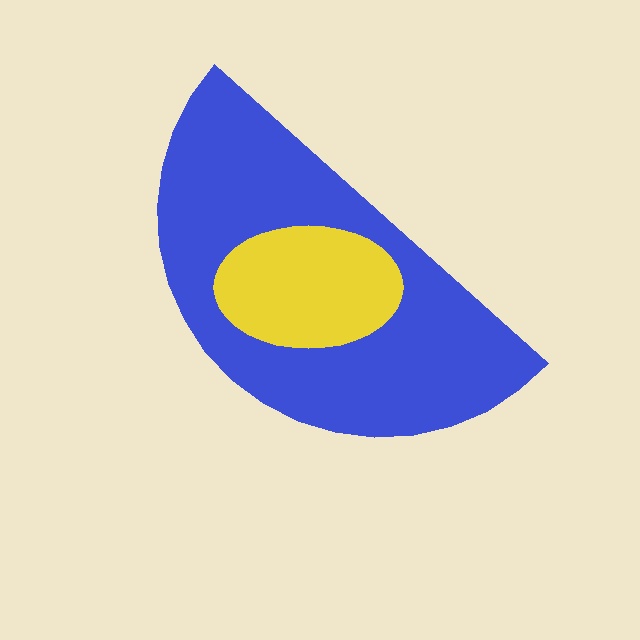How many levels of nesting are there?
2.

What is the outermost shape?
The blue semicircle.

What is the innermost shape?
The yellow ellipse.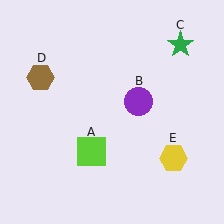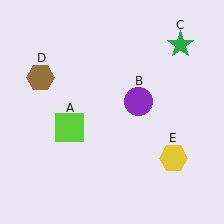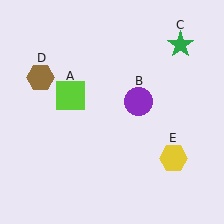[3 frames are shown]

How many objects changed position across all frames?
1 object changed position: lime square (object A).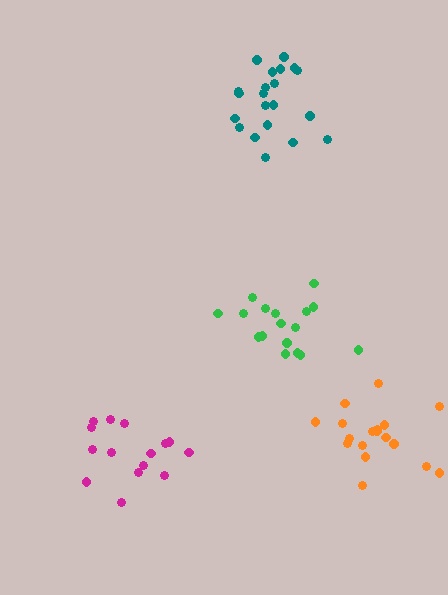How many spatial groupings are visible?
There are 4 spatial groupings.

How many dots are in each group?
Group 1: 17 dots, Group 2: 15 dots, Group 3: 21 dots, Group 4: 18 dots (71 total).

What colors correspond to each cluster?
The clusters are colored: green, magenta, teal, orange.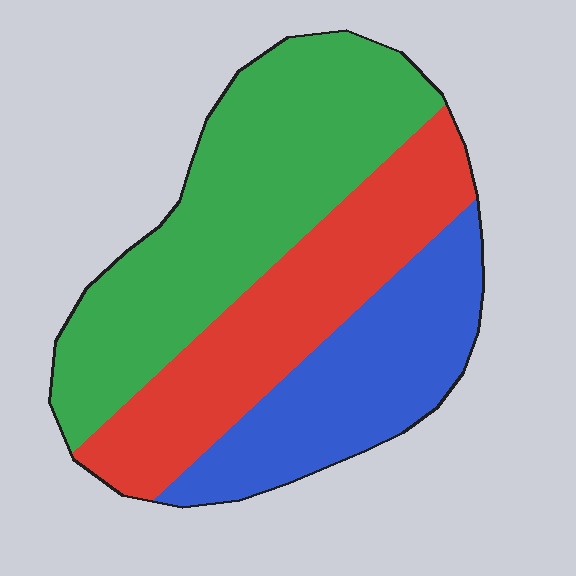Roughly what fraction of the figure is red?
Red covers 31% of the figure.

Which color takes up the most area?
Green, at roughly 45%.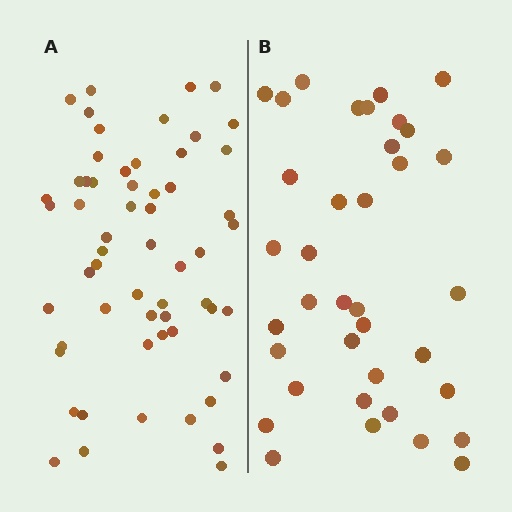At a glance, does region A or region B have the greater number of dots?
Region A (the left region) has more dots.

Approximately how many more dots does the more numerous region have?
Region A has approximately 20 more dots than region B.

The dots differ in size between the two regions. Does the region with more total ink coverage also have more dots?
No. Region B has more total ink coverage because its dots are larger, but region A actually contains more individual dots. Total area can be misleading — the number of items is what matters here.